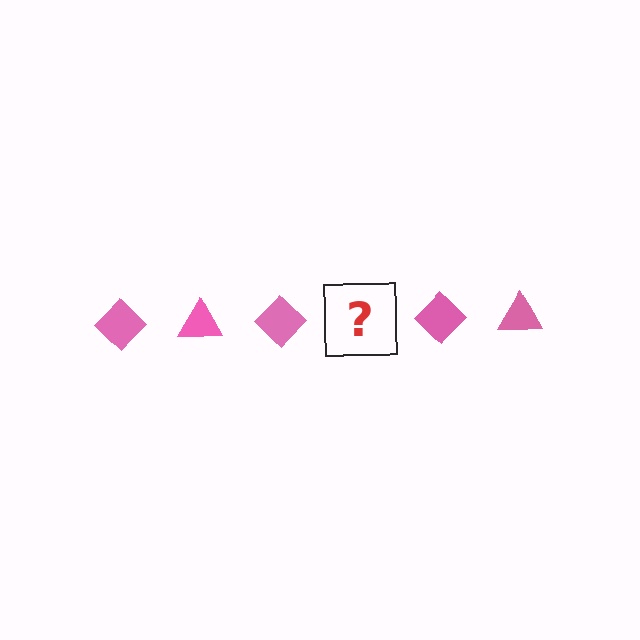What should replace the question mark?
The question mark should be replaced with a pink triangle.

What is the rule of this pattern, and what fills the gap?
The rule is that the pattern cycles through diamond, triangle shapes in pink. The gap should be filled with a pink triangle.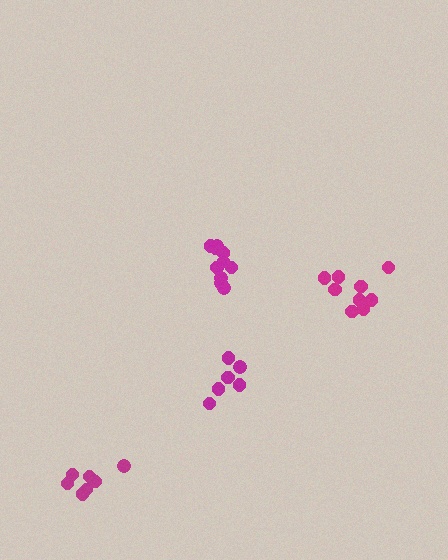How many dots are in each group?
Group 1: 7 dots, Group 2: 6 dots, Group 3: 10 dots, Group 4: 9 dots (32 total).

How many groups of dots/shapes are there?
There are 4 groups.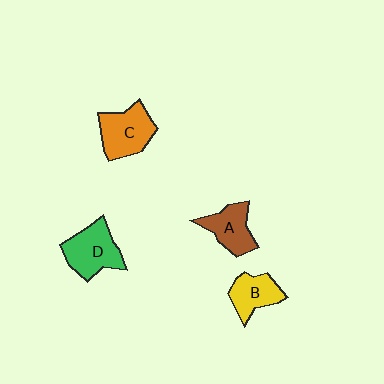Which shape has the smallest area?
Shape B (yellow).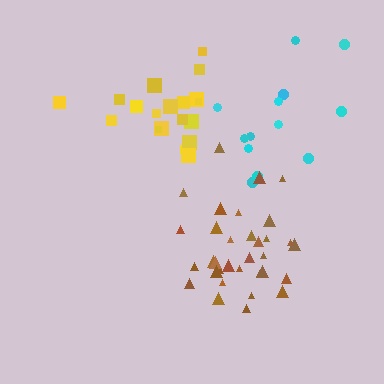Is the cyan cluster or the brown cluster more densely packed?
Brown.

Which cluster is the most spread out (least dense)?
Cyan.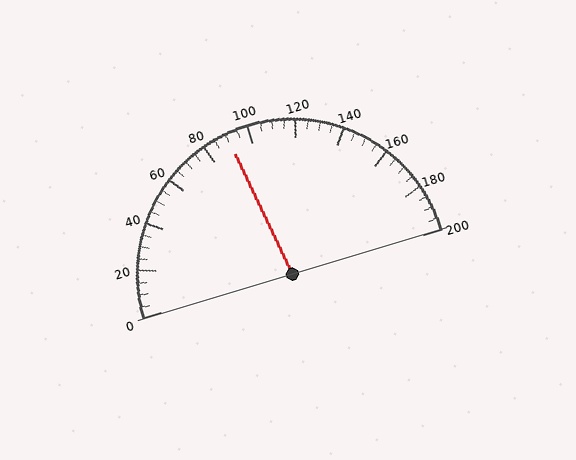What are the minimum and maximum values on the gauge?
The gauge ranges from 0 to 200.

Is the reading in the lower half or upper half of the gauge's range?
The reading is in the lower half of the range (0 to 200).